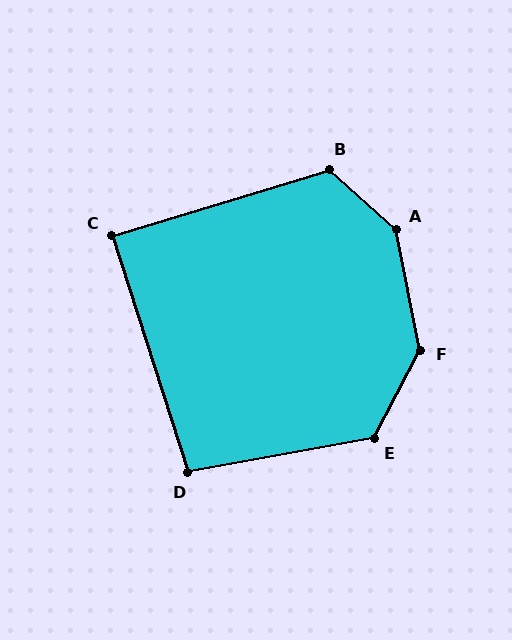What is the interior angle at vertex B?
Approximately 122 degrees (obtuse).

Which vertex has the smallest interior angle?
C, at approximately 89 degrees.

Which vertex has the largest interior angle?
A, at approximately 143 degrees.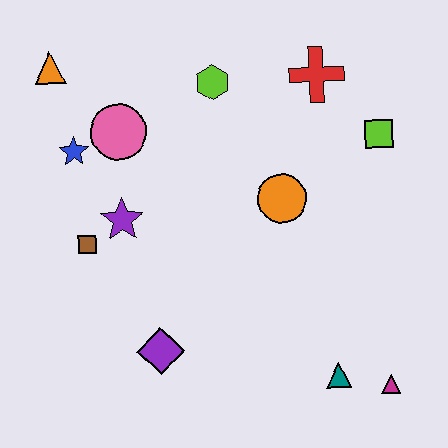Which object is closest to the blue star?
The pink circle is closest to the blue star.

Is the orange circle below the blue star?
Yes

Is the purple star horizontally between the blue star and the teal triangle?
Yes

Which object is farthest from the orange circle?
The orange triangle is farthest from the orange circle.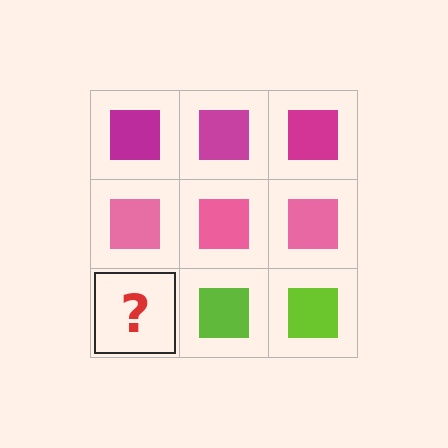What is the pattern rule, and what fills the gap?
The rule is that each row has a consistent color. The gap should be filled with a lime square.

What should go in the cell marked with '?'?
The missing cell should contain a lime square.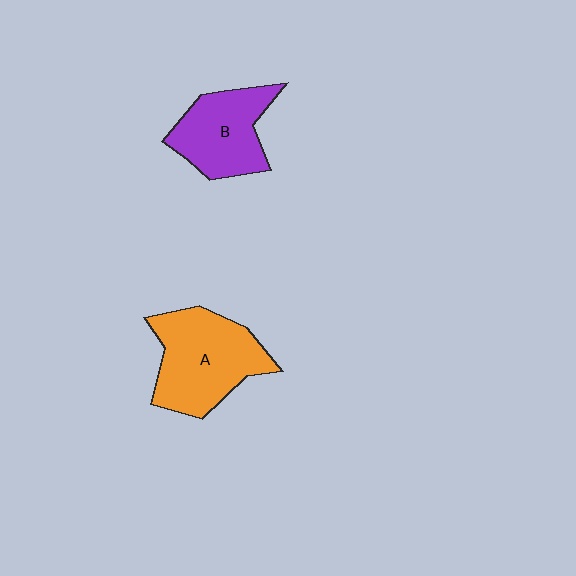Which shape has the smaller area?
Shape B (purple).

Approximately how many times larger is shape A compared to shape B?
Approximately 1.3 times.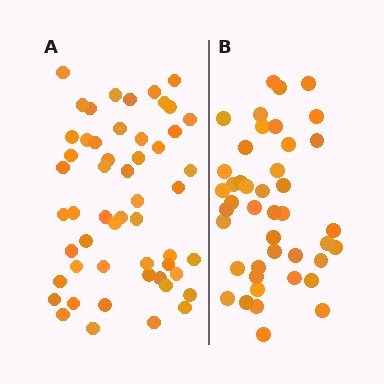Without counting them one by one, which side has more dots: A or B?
Region A (the left region) has more dots.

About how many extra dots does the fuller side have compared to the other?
Region A has roughly 10 or so more dots than region B.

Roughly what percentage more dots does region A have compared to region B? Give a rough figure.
About 25% more.